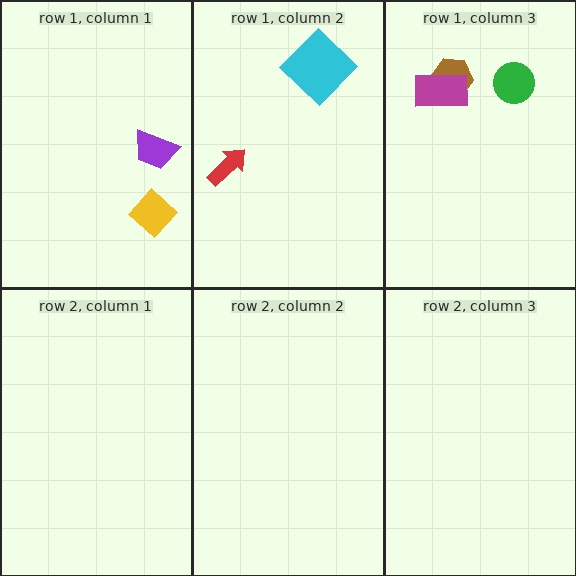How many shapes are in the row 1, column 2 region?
2.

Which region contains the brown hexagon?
The row 1, column 3 region.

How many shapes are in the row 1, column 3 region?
3.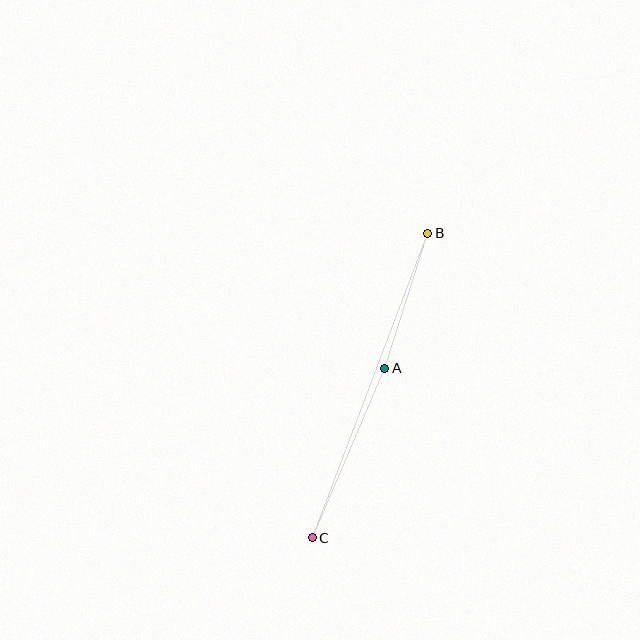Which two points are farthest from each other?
Points B and C are farthest from each other.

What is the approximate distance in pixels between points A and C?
The distance between A and C is approximately 184 pixels.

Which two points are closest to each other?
Points A and B are closest to each other.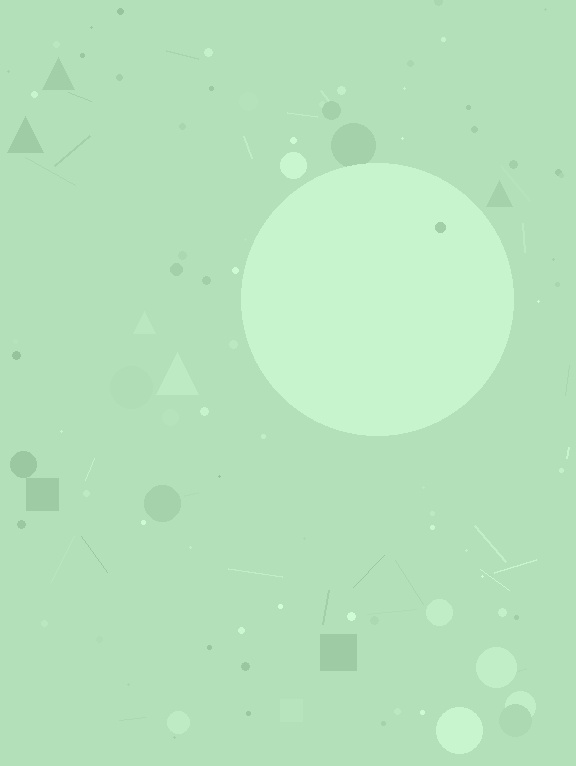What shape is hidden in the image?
A circle is hidden in the image.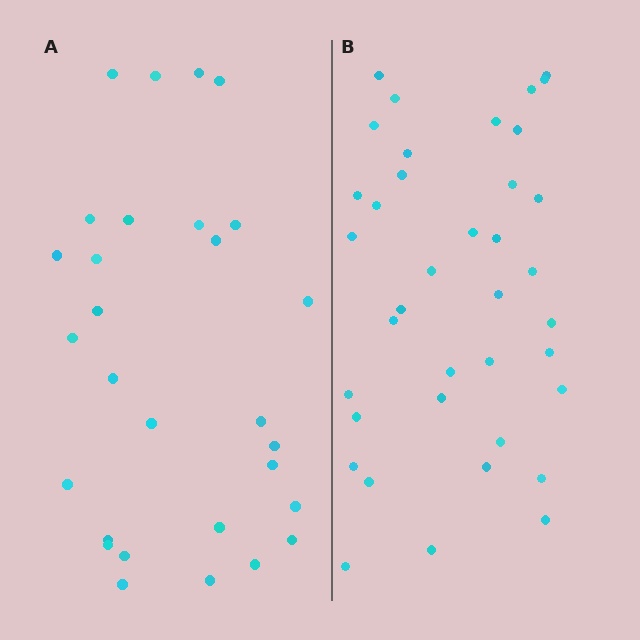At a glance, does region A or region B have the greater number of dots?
Region B (the right region) has more dots.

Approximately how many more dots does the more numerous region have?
Region B has roughly 8 or so more dots than region A.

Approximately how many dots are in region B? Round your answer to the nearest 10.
About 40 dots. (The exact count is 38, which rounds to 40.)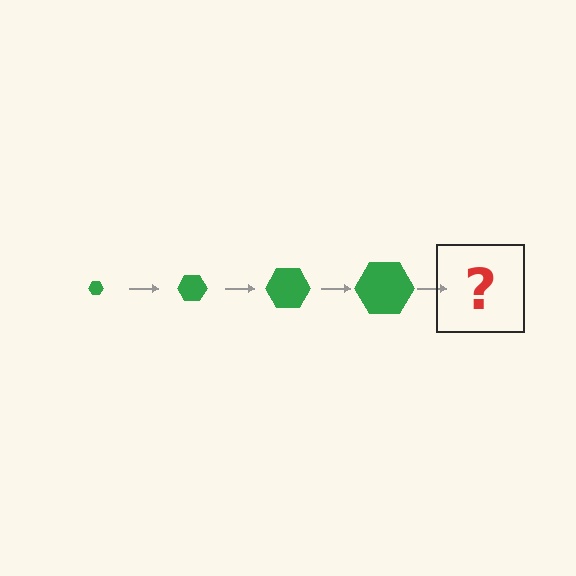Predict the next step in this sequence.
The next step is a green hexagon, larger than the previous one.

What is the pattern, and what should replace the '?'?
The pattern is that the hexagon gets progressively larger each step. The '?' should be a green hexagon, larger than the previous one.